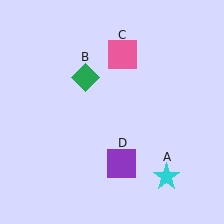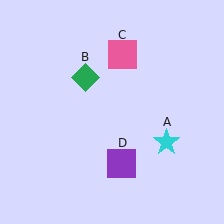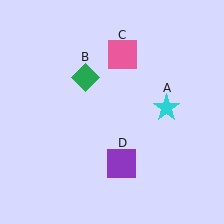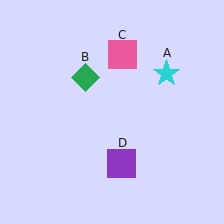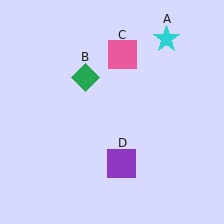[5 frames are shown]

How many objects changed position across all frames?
1 object changed position: cyan star (object A).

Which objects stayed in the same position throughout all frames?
Green diamond (object B) and pink square (object C) and purple square (object D) remained stationary.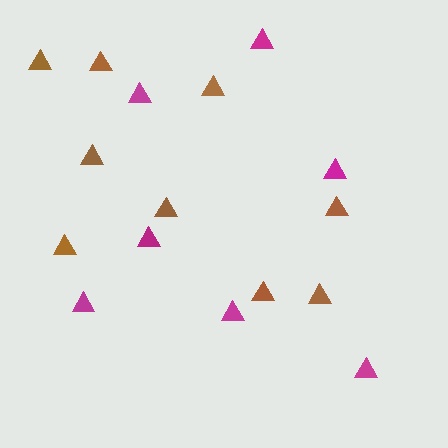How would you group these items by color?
There are 2 groups: one group of brown triangles (9) and one group of magenta triangles (7).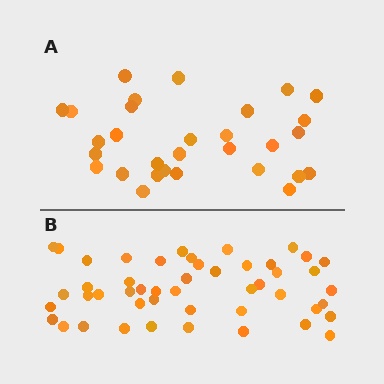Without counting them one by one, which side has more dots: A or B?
Region B (the bottom region) has more dots.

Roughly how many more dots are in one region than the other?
Region B has approximately 20 more dots than region A.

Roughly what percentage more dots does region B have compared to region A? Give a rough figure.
About 60% more.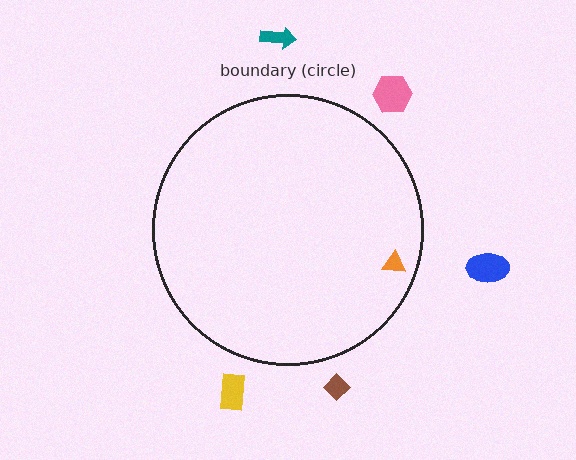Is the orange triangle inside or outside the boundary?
Inside.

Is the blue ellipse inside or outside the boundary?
Outside.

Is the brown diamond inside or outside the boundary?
Outside.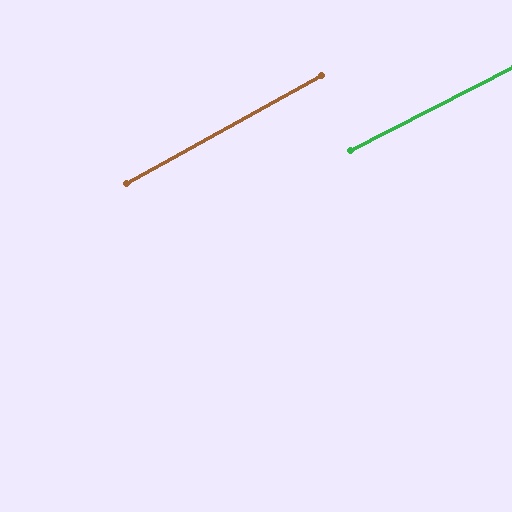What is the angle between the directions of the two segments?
Approximately 2 degrees.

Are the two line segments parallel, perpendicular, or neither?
Parallel — their directions differ by only 1.8°.